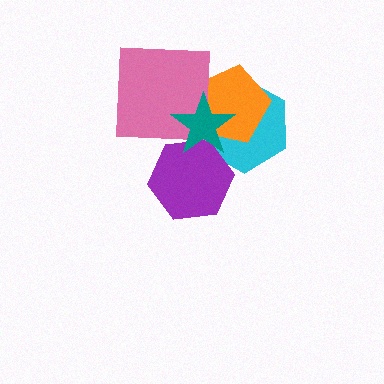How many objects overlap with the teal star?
4 objects overlap with the teal star.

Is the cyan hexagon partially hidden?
Yes, it is partially covered by another shape.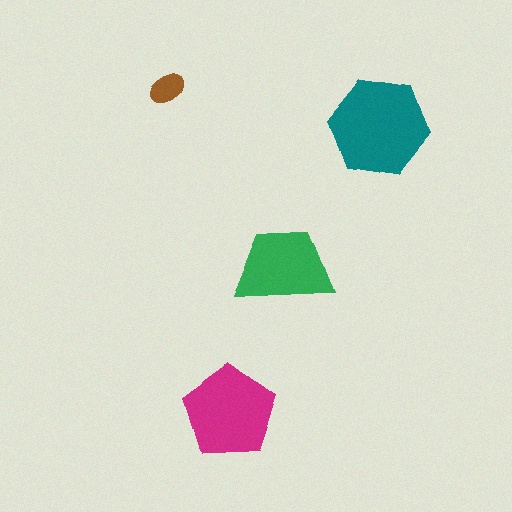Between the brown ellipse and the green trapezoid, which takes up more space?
The green trapezoid.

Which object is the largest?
The teal hexagon.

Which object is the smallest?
The brown ellipse.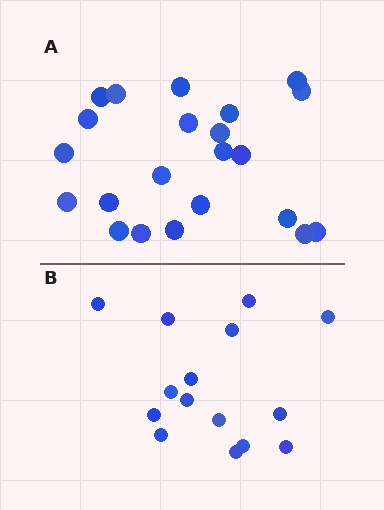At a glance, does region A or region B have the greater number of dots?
Region A (the top region) has more dots.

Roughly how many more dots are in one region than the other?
Region A has roughly 8 or so more dots than region B.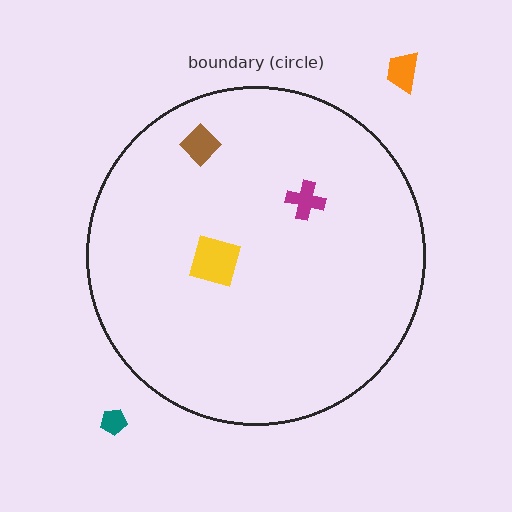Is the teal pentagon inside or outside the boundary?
Outside.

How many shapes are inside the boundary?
3 inside, 2 outside.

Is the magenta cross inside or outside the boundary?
Inside.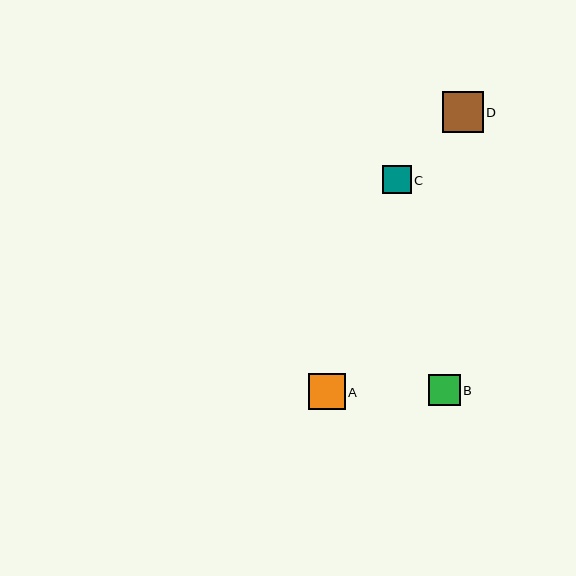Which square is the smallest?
Square C is the smallest with a size of approximately 28 pixels.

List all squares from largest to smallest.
From largest to smallest: D, A, B, C.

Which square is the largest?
Square D is the largest with a size of approximately 41 pixels.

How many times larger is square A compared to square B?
Square A is approximately 1.2 times the size of square B.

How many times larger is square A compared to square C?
Square A is approximately 1.3 times the size of square C.